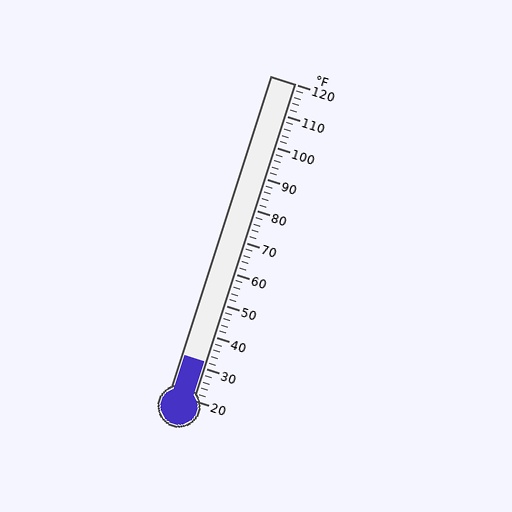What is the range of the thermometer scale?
The thermometer scale ranges from 20°F to 120°F.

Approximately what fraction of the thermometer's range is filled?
The thermometer is filled to approximately 10% of its range.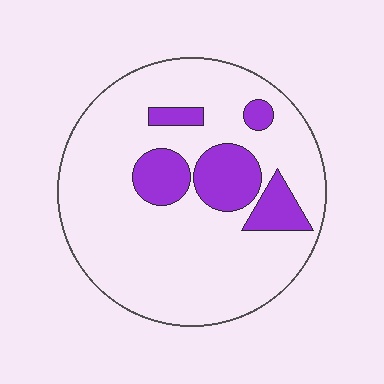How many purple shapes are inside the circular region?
5.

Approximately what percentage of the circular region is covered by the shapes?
Approximately 20%.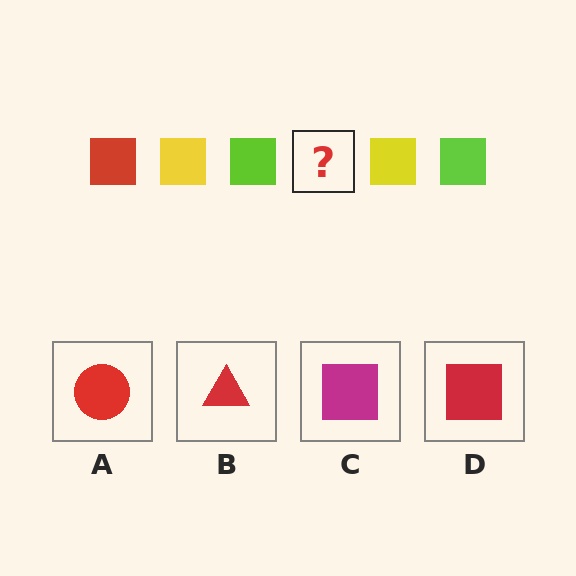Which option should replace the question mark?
Option D.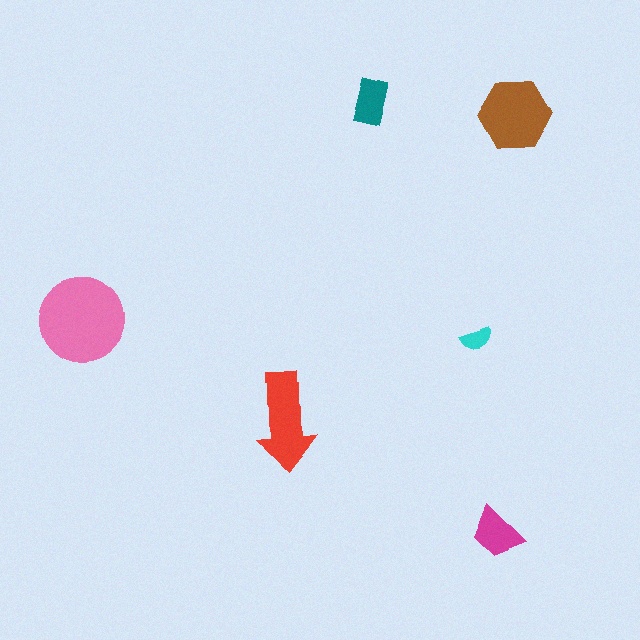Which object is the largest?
The pink circle.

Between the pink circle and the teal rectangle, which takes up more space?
The pink circle.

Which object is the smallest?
The cyan semicircle.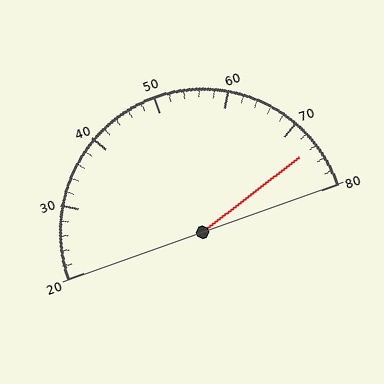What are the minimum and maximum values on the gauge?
The gauge ranges from 20 to 80.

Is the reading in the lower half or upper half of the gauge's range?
The reading is in the upper half of the range (20 to 80).